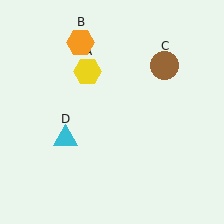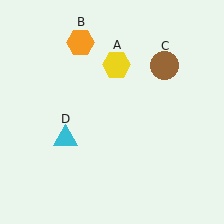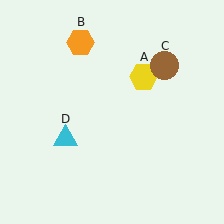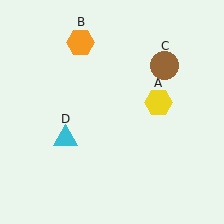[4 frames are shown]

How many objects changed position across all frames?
1 object changed position: yellow hexagon (object A).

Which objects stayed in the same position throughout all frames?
Orange hexagon (object B) and brown circle (object C) and cyan triangle (object D) remained stationary.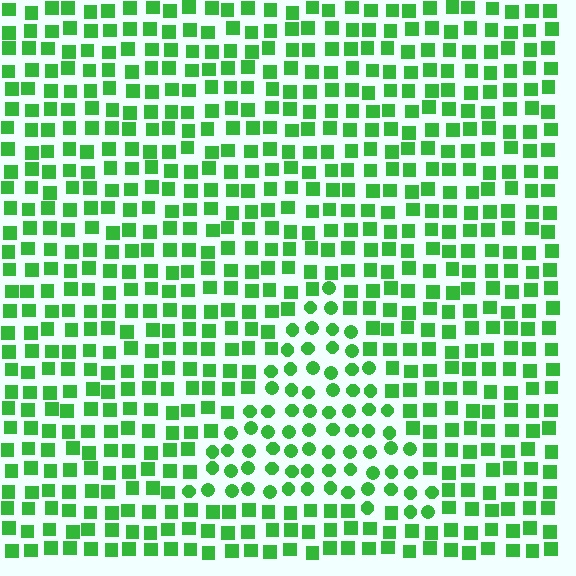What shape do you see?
I see a triangle.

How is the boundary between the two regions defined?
The boundary is defined by a change in element shape: circles inside vs. squares outside. All elements share the same color and spacing.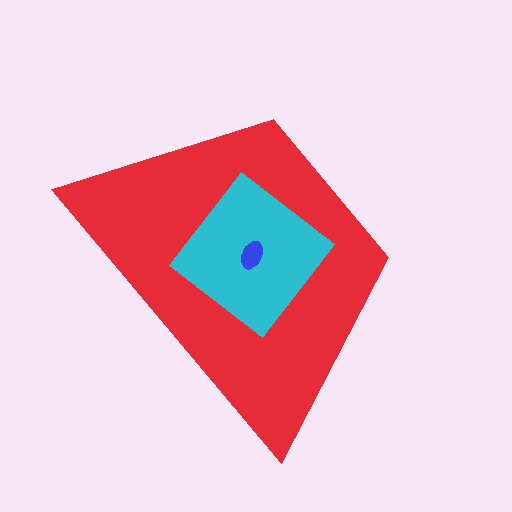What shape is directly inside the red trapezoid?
The cyan diamond.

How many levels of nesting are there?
3.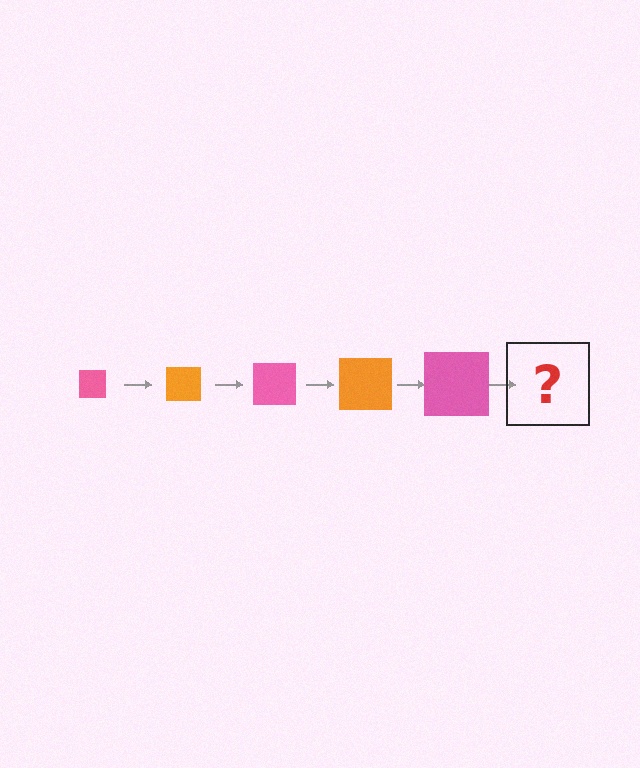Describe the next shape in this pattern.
It should be an orange square, larger than the previous one.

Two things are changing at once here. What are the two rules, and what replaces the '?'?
The two rules are that the square grows larger each step and the color cycles through pink and orange. The '?' should be an orange square, larger than the previous one.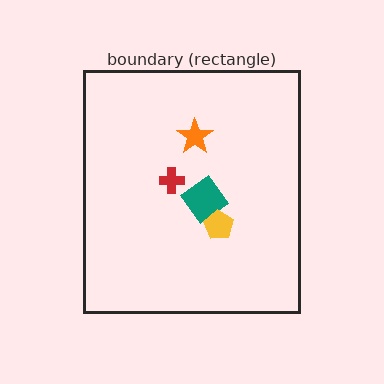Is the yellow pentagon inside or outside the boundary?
Inside.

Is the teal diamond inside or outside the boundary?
Inside.